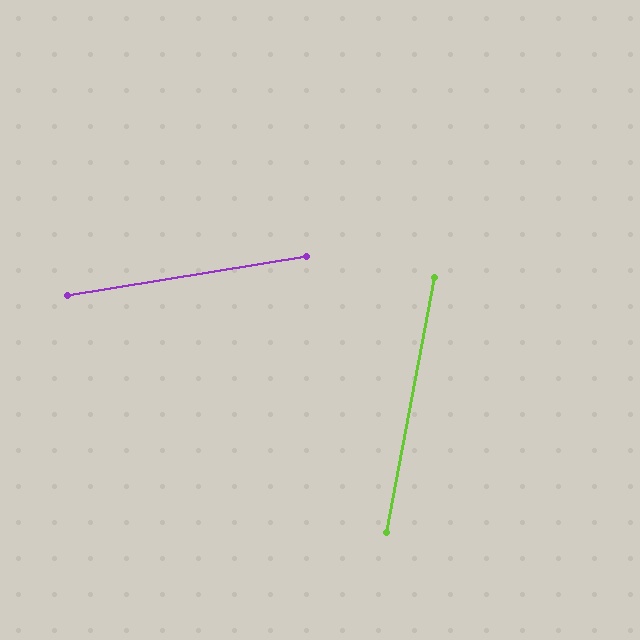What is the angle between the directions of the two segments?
Approximately 70 degrees.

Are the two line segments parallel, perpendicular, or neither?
Neither parallel nor perpendicular — they differ by about 70°.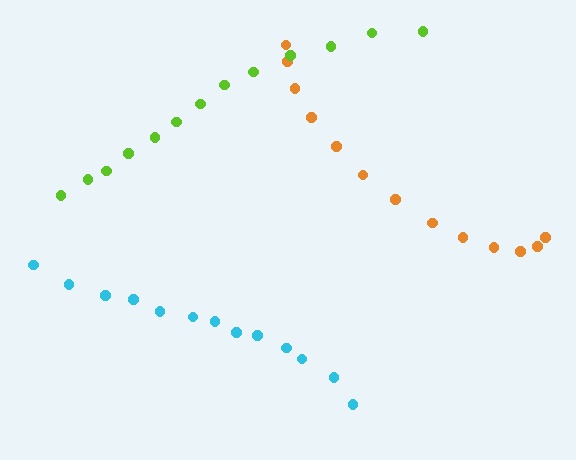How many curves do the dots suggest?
There are 3 distinct paths.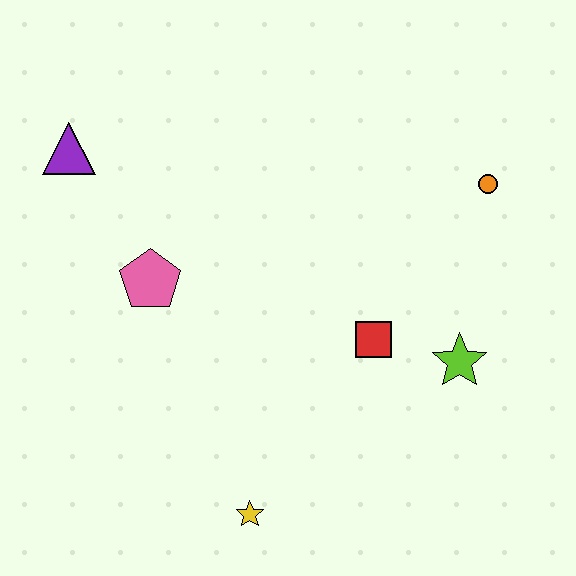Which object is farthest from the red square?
The purple triangle is farthest from the red square.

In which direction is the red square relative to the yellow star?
The red square is above the yellow star.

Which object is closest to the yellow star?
The red square is closest to the yellow star.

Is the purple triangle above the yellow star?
Yes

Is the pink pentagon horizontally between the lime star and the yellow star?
No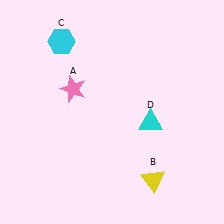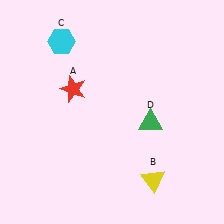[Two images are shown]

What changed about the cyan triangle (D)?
In Image 1, D is cyan. In Image 2, it changed to green.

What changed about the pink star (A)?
In Image 1, A is pink. In Image 2, it changed to red.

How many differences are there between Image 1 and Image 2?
There are 2 differences between the two images.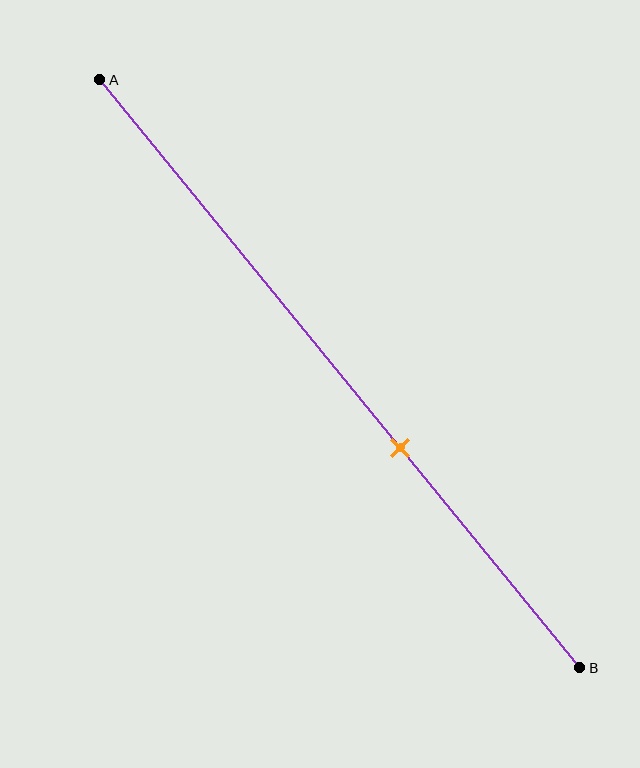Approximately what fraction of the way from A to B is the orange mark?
The orange mark is approximately 65% of the way from A to B.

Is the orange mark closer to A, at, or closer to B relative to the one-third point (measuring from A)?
The orange mark is closer to point B than the one-third point of segment AB.